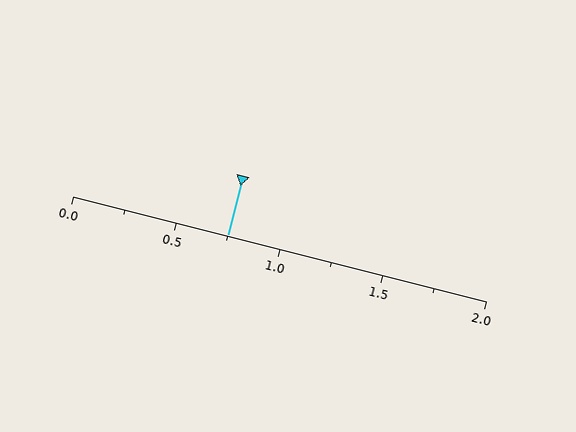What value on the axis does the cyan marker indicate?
The marker indicates approximately 0.75.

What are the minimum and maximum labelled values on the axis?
The axis runs from 0.0 to 2.0.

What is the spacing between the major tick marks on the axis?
The major ticks are spaced 0.5 apart.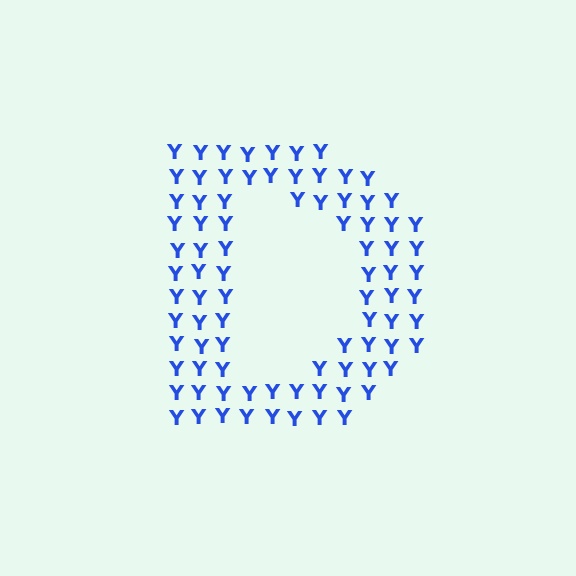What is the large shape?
The large shape is the letter D.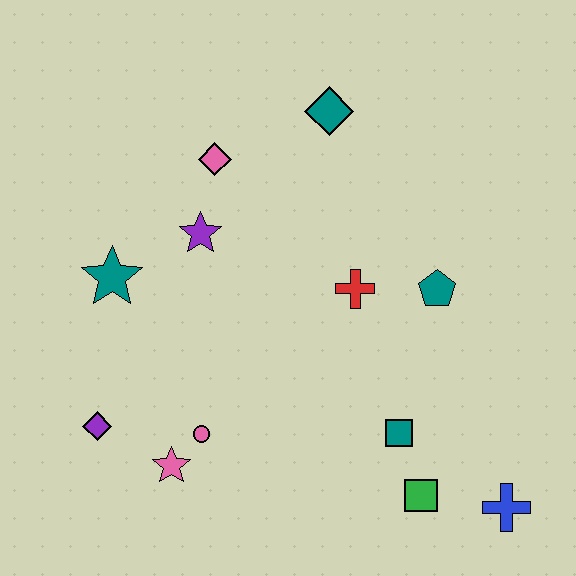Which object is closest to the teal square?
The green square is closest to the teal square.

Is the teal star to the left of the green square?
Yes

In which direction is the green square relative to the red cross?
The green square is below the red cross.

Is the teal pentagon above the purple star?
No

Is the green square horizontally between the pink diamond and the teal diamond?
No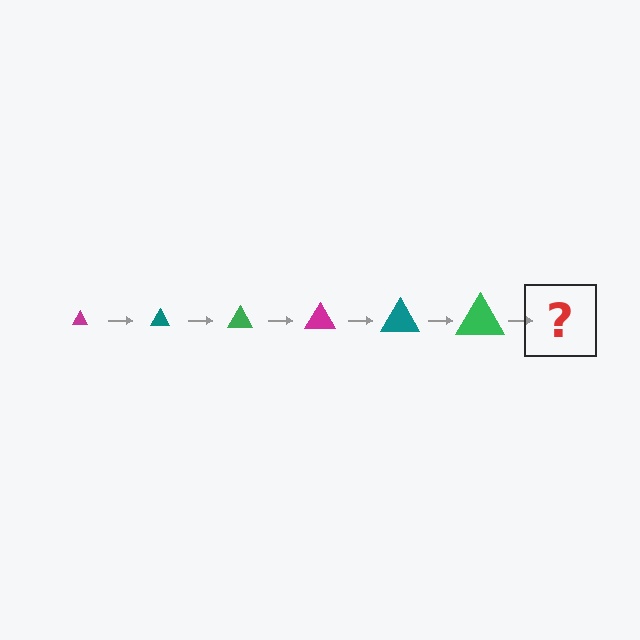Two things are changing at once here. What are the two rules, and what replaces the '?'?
The two rules are that the triangle grows larger each step and the color cycles through magenta, teal, and green. The '?' should be a magenta triangle, larger than the previous one.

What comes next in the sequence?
The next element should be a magenta triangle, larger than the previous one.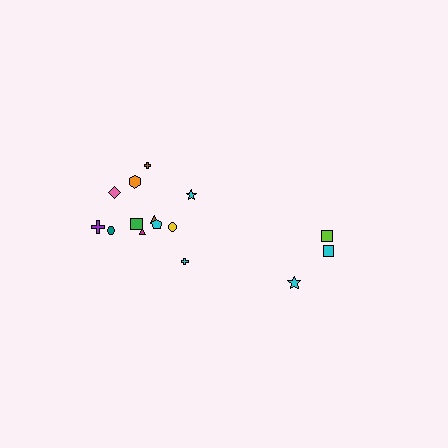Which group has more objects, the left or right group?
The left group.